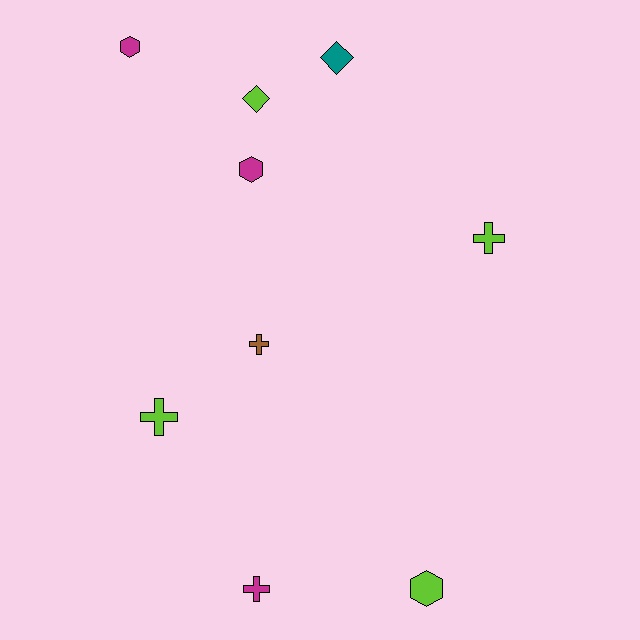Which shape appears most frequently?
Cross, with 4 objects.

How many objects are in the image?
There are 9 objects.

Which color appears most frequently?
Lime, with 4 objects.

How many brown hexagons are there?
There are no brown hexagons.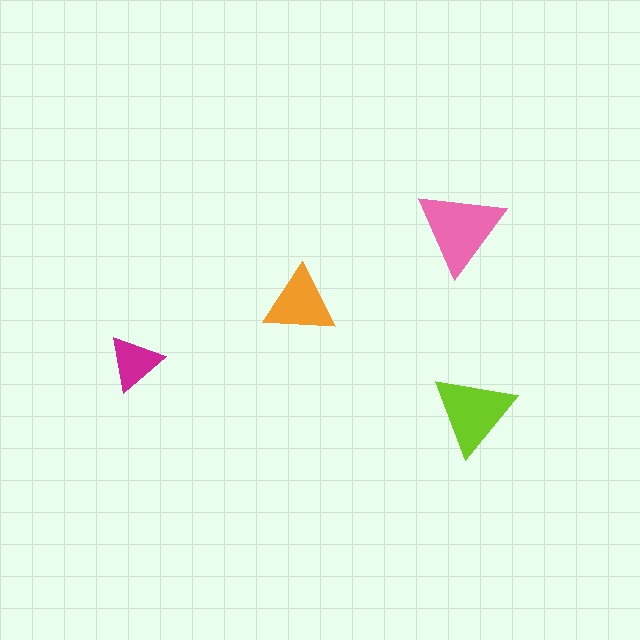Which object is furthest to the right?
The lime triangle is rightmost.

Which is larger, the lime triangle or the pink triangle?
The pink one.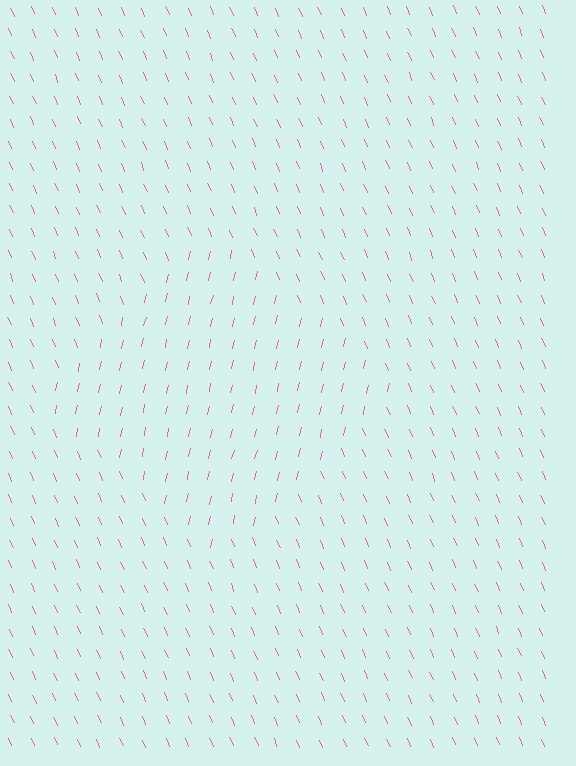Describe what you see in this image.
The image is filled with small pink line segments. A diamond region in the image has lines oriented differently from the surrounding lines, creating a visible texture boundary.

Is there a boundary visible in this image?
Yes, there is a texture boundary formed by a change in line orientation.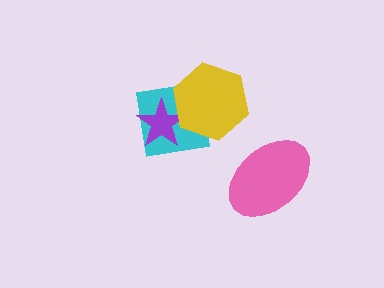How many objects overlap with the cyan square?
2 objects overlap with the cyan square.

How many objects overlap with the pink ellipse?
0 objects overlap with the pink ellipse.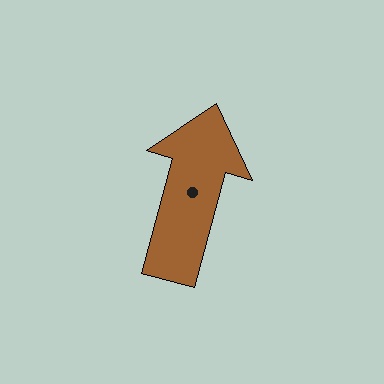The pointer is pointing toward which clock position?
Roughly 1 o'clock.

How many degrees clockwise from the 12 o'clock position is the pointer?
Approximately 15 degrees.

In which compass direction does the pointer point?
North.